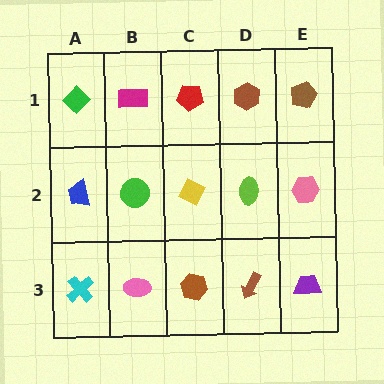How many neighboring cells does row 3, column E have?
2.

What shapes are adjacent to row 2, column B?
A magenta rectangle (row 1, column B), a pink ellipse (row 3, column B), a blue trapezoid (row 2, column A), a yellow diamond (row 2, column C).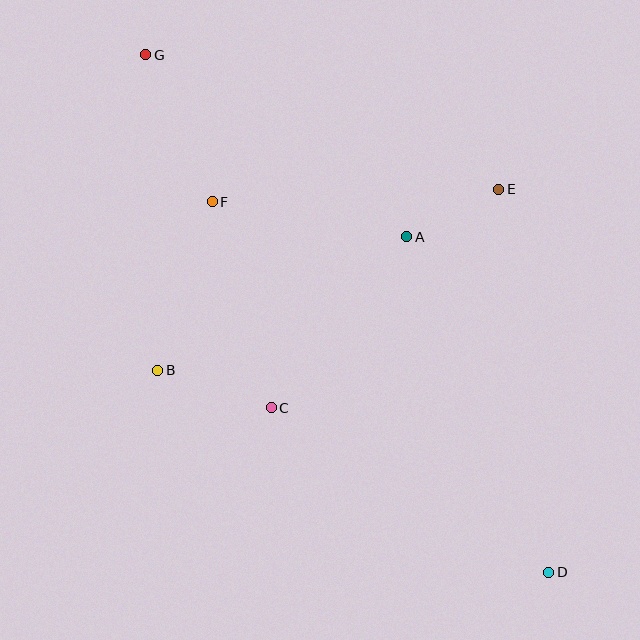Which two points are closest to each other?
Points A and E are closest to each other.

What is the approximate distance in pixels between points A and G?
The distance between A and G is approximately 318 pixels.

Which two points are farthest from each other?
Points D and G are farthest from each other.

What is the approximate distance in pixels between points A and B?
The distance between A and B is approximately 283 pixels.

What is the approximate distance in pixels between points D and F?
The distance between D and F is approximately 500 pixels.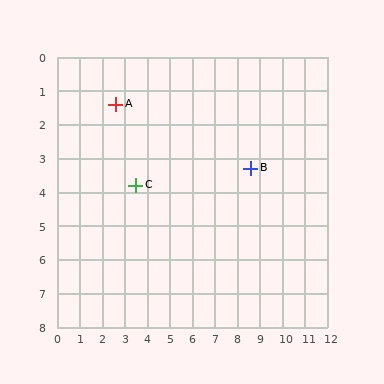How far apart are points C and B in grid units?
Points C and B are about 5.1 grid units apart.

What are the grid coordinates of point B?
Point B is at approximately (8.6, 3.3).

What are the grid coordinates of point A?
Point A is at approximately (2.6, 1.4).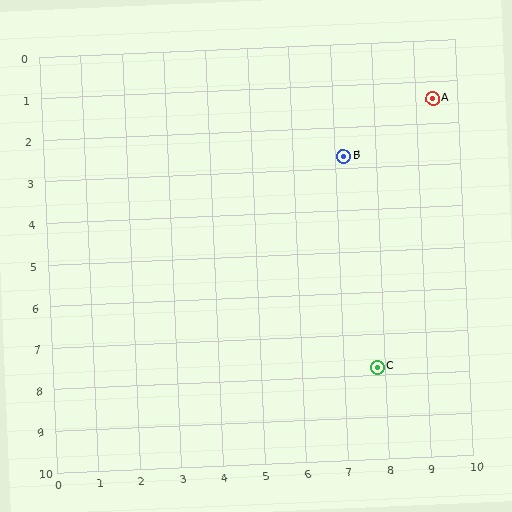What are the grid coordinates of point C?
Point C is at approximately (7.8, 7.8).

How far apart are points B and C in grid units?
Points B and C are about 5.1 grid units apart.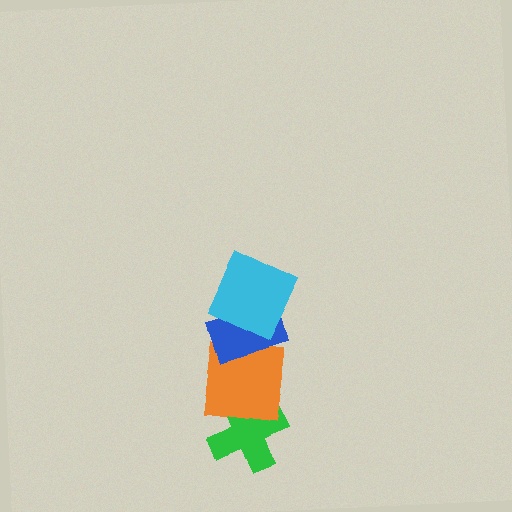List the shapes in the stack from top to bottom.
From top to bottom: the cyan square, the blue rectangle, the orange square, the green cross.